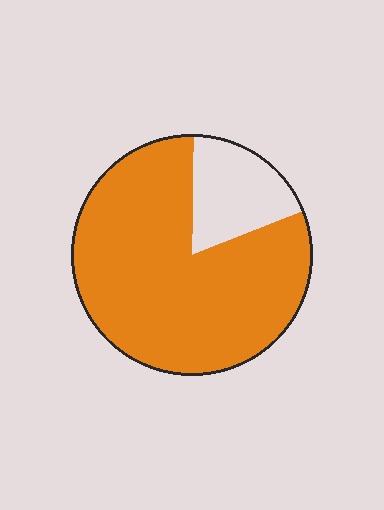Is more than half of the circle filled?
Yes.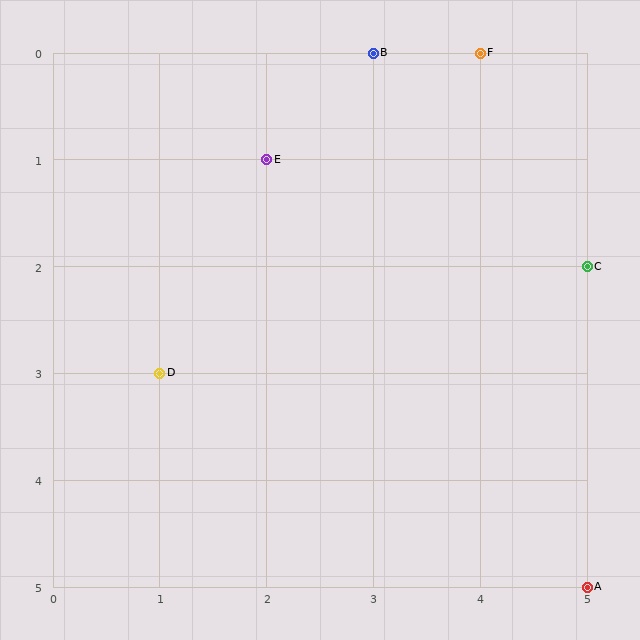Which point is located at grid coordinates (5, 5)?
Point A is at (5, 5).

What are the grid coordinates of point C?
Point C is at grid coordinates (5, 2).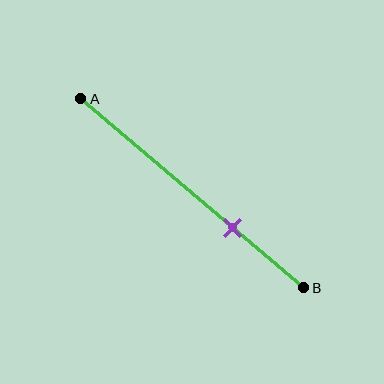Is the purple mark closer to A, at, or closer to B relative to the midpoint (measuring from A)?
The purple mark is closer to point B than the midpoint of segment AB.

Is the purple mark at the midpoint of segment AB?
No, the mark is at about 70% from A, not at the 50% midpoint.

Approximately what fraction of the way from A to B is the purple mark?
The purple mark is approximately 70% of the way from A to B.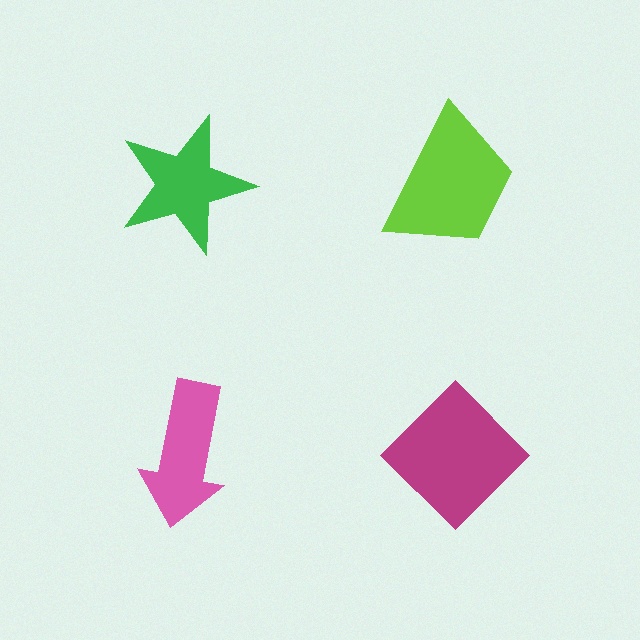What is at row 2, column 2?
A magenta diamond.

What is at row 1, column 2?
A lime trapezoid.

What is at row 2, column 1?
A pink arrow.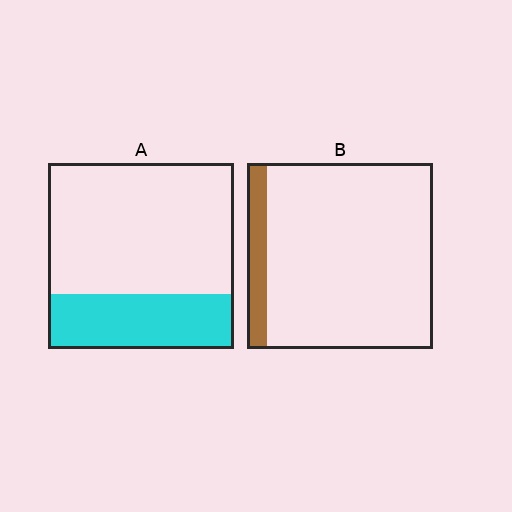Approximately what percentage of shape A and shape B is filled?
A is approximately 30% and B is approximately 10%.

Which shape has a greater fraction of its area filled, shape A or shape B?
Shape A.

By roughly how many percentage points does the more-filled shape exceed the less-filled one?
By roughly 20 percentage points (A over B).